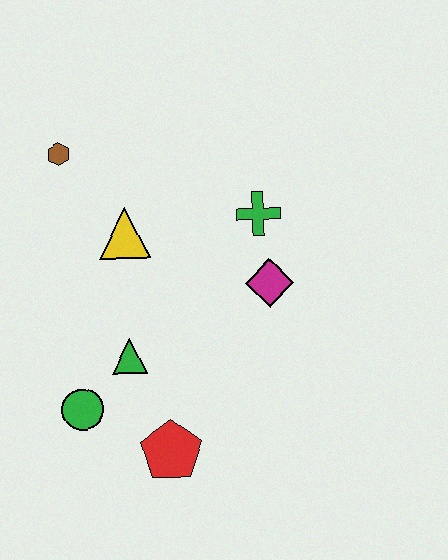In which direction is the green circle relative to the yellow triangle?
The green circle is below the yellow triangle.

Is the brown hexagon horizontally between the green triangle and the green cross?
No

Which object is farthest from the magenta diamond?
The brown hexagon is farthest from the magenta diamond.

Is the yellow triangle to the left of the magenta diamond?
Yes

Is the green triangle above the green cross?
No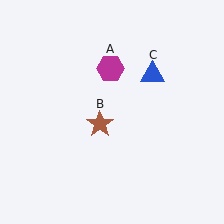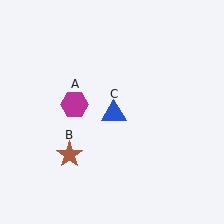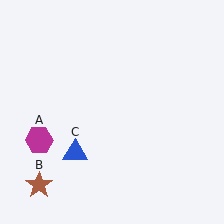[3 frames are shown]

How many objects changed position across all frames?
3 objects changed position: magenta hexagon (object A), brown star (object B), blue triangle (object C).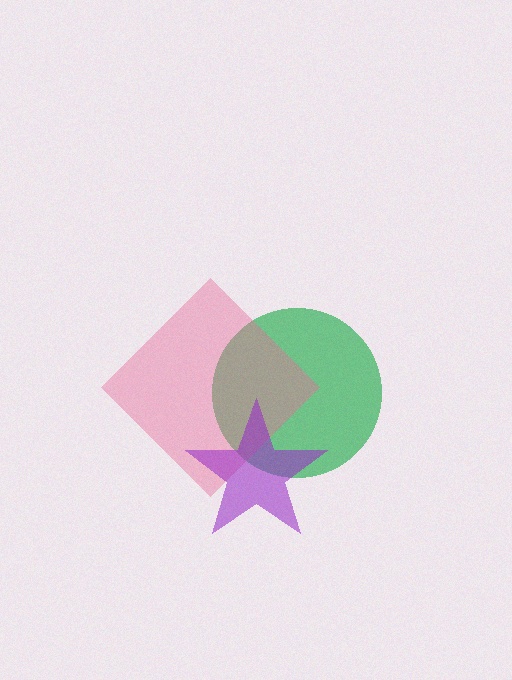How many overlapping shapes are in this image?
There are 3 overlapping shapes in the image.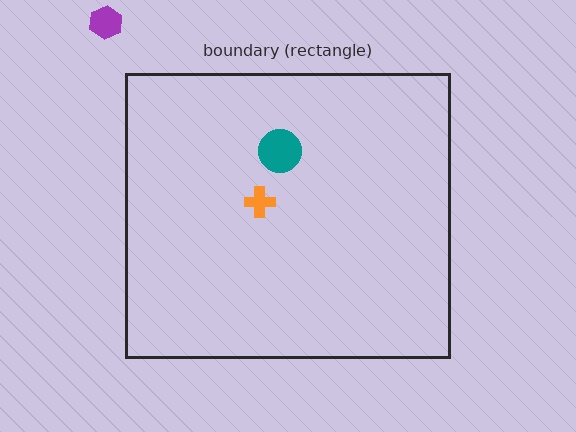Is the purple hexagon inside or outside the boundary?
Outside.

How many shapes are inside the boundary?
2 inside, 1 outside.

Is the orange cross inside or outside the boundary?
Inside.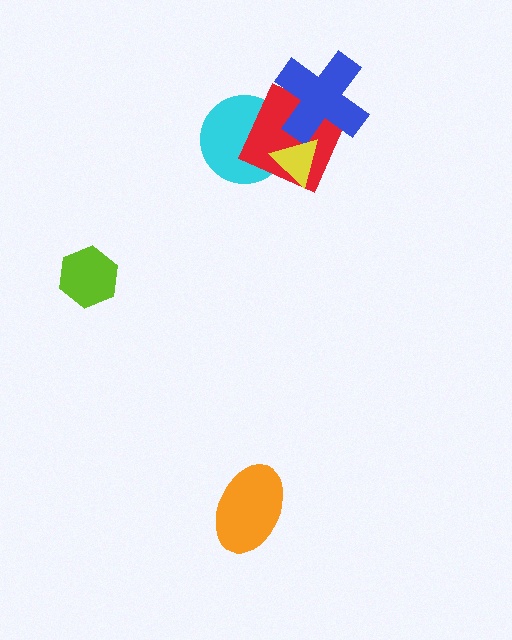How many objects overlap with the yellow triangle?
3 objects overlap with the yellow triangle.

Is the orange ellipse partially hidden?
No, no other shape covers it.